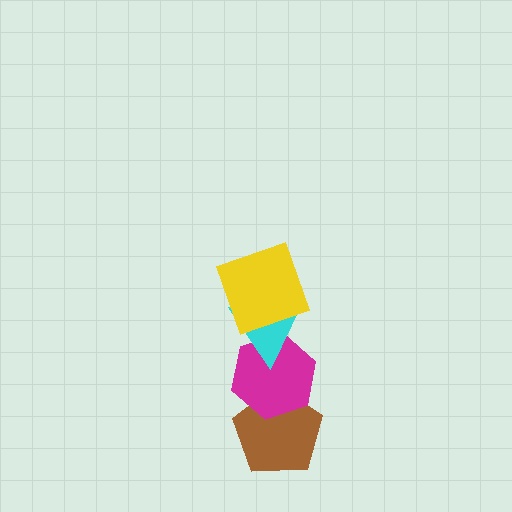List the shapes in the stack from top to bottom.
From top to bottom: the yellow square, the cyan triangle, the magenta hexagon, the brown pentagon.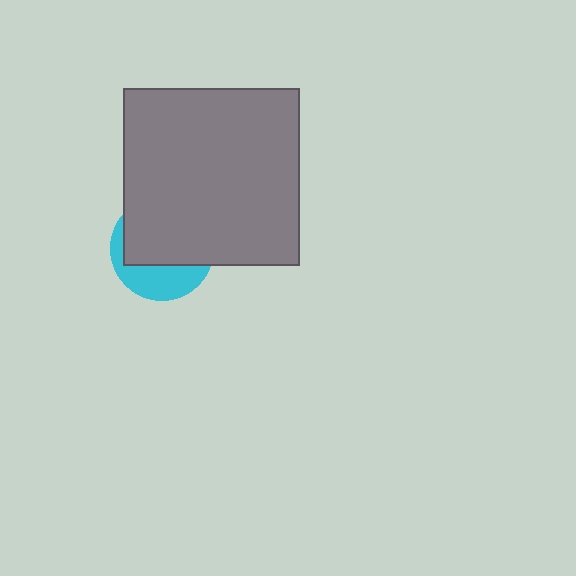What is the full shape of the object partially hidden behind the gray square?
The partially hidden object is a cyan circle.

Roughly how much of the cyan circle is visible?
A small part of it is visible (roughly 36%).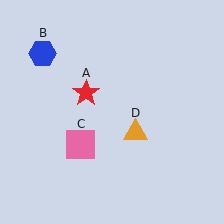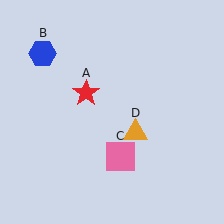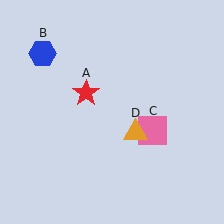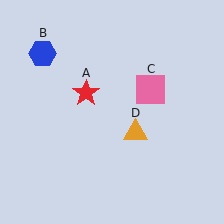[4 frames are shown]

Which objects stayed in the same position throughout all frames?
Red star (object A) and blue hexagon (object B) and orange triangle (object D) remained stationary.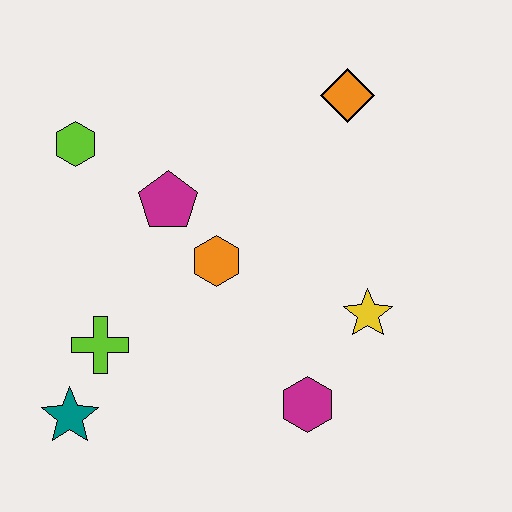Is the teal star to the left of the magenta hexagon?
Yes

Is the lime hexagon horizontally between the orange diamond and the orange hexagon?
No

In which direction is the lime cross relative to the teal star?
The lime cross is above the teal star.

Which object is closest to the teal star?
The lime cross is closest to the teal star.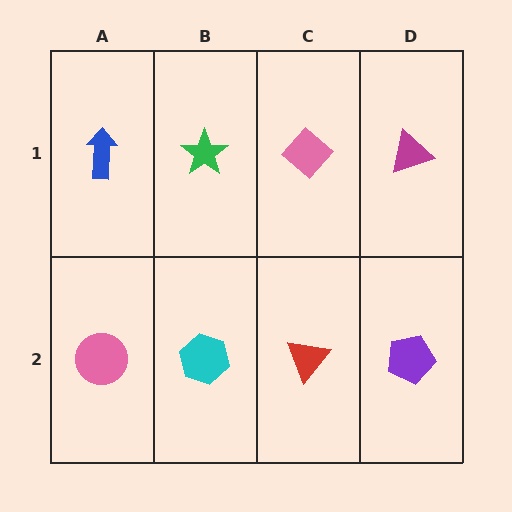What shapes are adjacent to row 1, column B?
A cyan hexagon (row 2, column B), a blue arrow (row 1, column A), a pink diamond (row 1, column C).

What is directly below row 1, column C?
A red triangle.